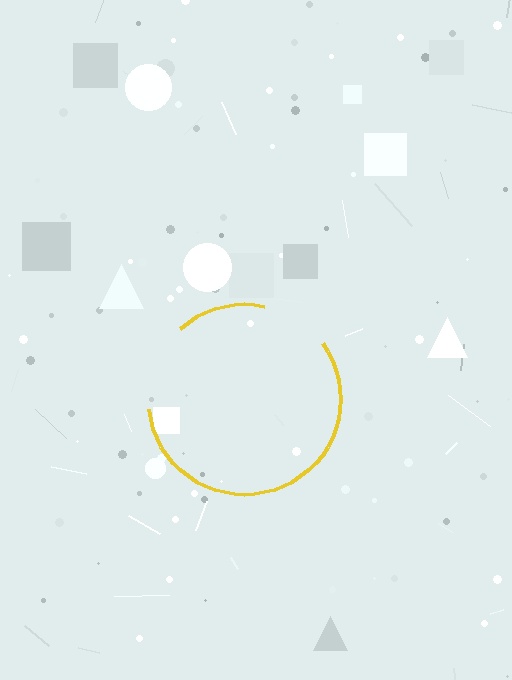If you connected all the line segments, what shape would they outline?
They would outline a circle.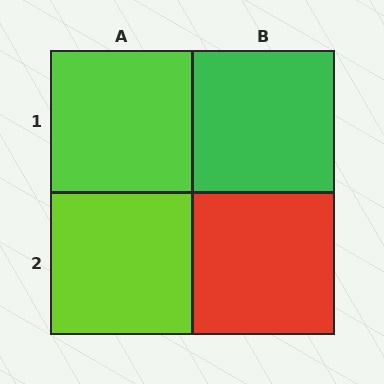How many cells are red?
1 cell is red.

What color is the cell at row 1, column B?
Green.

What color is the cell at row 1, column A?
Lime.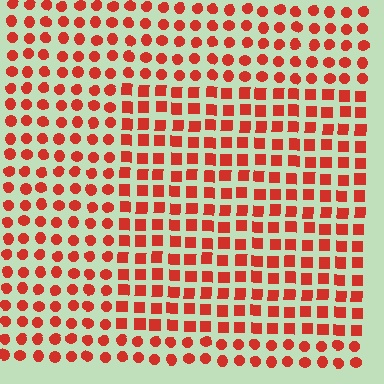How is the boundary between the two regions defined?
The boundary is defined by a change in element shape: squares inside vs. circles outside. All elements share the same color and spacing.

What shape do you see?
I see a rectangle.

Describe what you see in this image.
The image is filled with small red elements arranged in a uniform grid. A rectangle-shaped region contains squares, while the surrounding area contains circles. The boundary is defined purely by the change in element shape.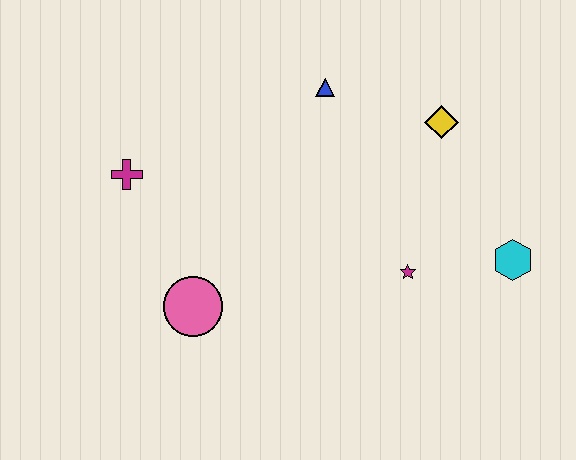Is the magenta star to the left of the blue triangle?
No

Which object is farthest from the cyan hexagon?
The magenta cross is farthest from the cyan hexagon.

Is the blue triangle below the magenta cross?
No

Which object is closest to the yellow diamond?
The blue triangle is closest to the yellow diamond.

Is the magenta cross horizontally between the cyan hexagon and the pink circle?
No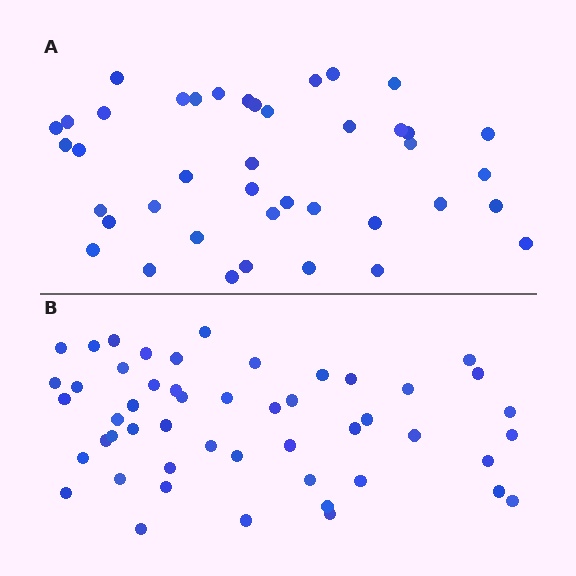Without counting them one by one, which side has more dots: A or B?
Region B (the bottom region) has more dots.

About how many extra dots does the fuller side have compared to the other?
Region B has roughly 8 or so more dots than region A.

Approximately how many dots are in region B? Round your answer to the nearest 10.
About 50 dots.